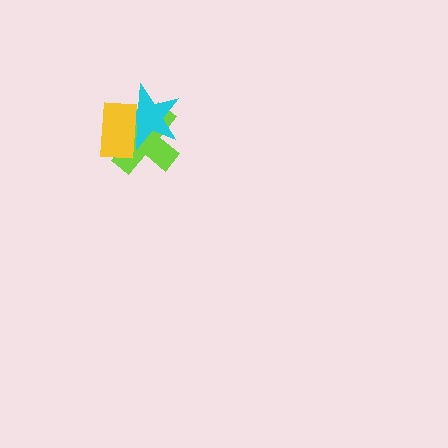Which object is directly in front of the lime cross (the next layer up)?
The cyan star is directly in front of the lime cross.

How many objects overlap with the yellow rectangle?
2 objects overlap with the yellow rectangle.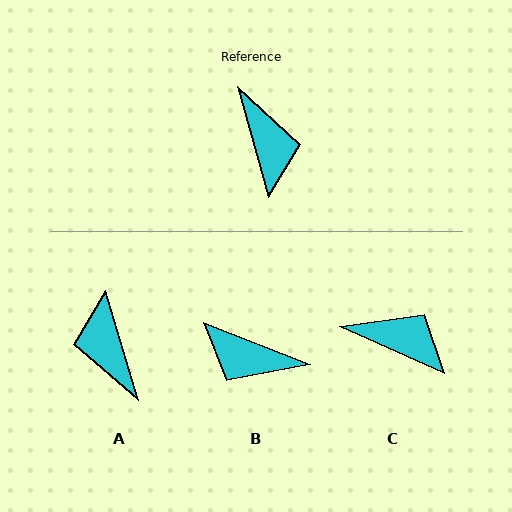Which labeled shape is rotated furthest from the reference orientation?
A, about 179 degrees away.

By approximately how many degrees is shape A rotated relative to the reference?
Approximately 179 degrees clockwise.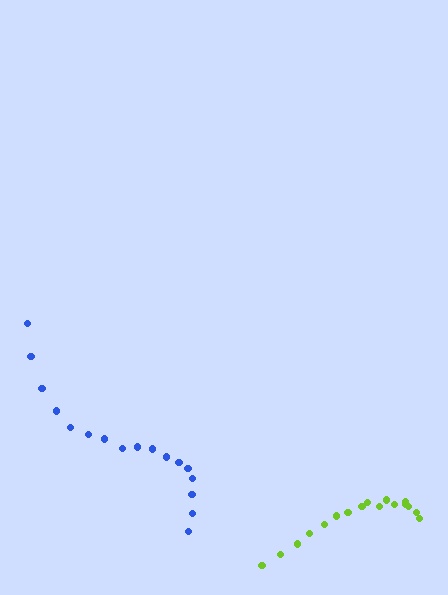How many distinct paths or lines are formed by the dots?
There are 2 distinct paths.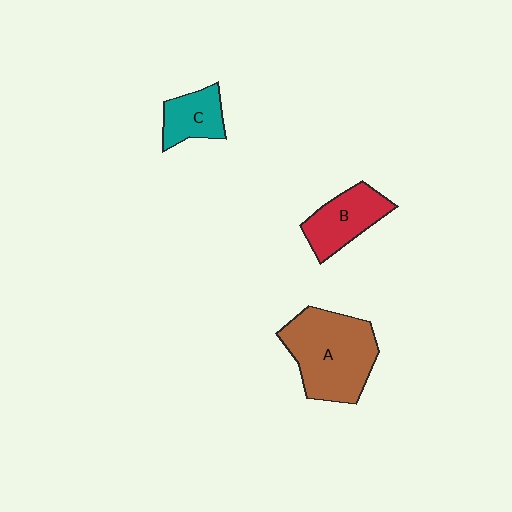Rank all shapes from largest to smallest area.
From largest to smallest: A (brown), B (red), C (teal).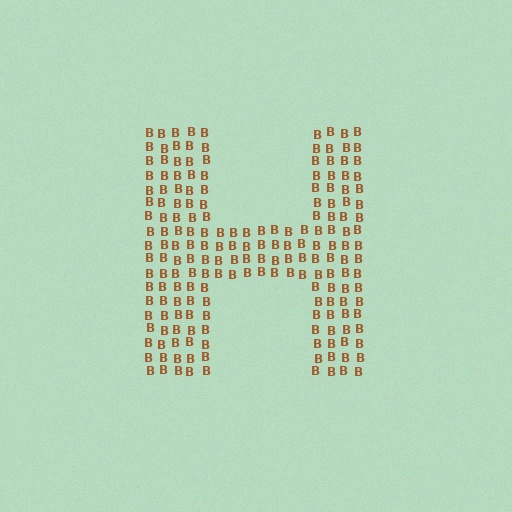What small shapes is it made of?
It is made of small letter B's.